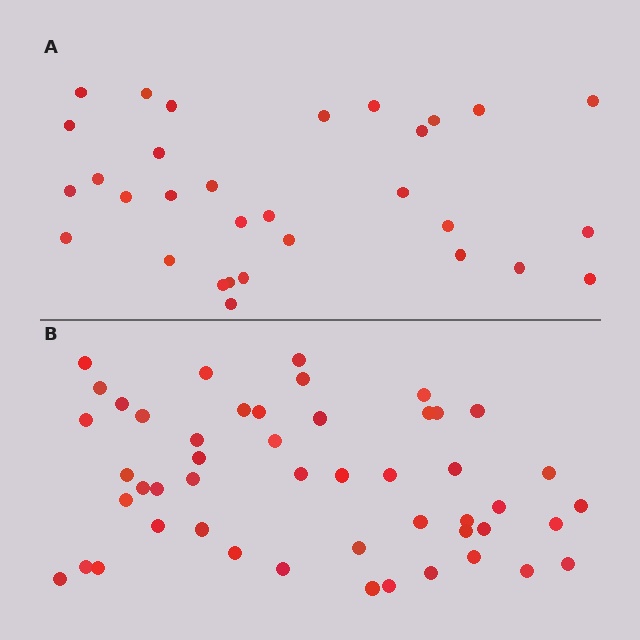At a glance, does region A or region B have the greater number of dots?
Region B (the bottom region) has more dots.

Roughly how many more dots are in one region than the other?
Region B has approximately 20 more dots than region A.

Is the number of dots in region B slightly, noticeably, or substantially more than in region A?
Region B has substantially more. The ratio is roughly 1.6 to 1.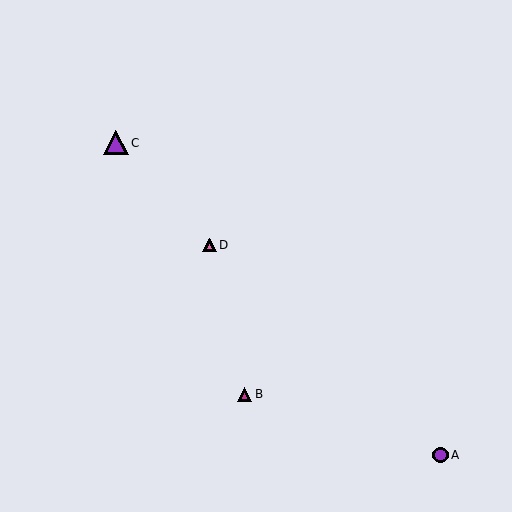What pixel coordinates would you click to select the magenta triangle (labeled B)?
Click at (244, 394) to select the magenta triangle B.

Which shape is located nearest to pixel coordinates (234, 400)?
The magenta triangle (labeled B) at (244, 394) is nearest to that location.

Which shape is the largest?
The purple triangle (labeled C) is the largest.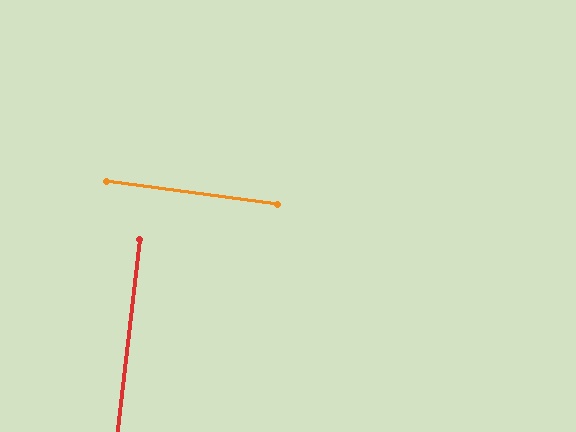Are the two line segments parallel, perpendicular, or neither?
Perpendicular — they meet at approximately 89°.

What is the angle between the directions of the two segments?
Approximately 89 degrees.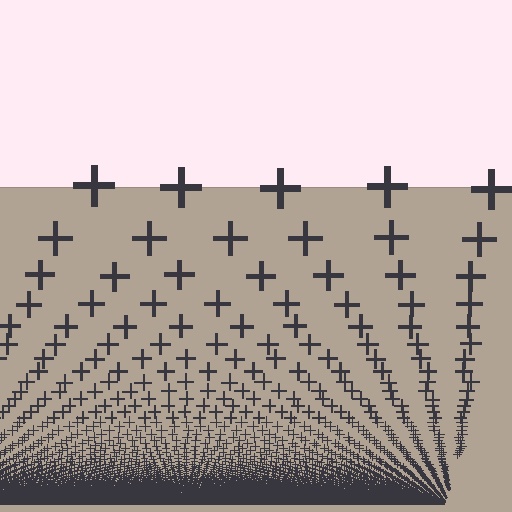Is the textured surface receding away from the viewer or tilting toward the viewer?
The surface appears to tilt toward the viewer. Texture elements get larger and sparser toward the top.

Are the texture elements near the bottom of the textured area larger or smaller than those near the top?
Smaller. The gradient is inverted — elements near the bottom are smaller and denser.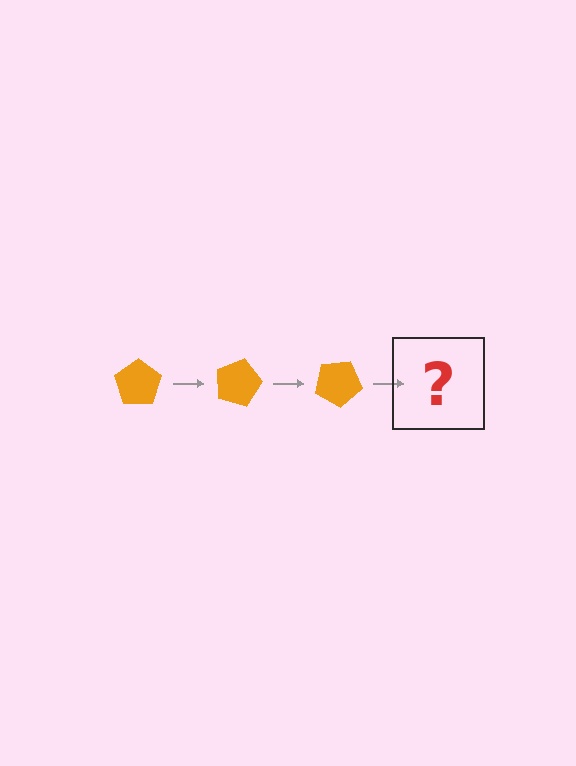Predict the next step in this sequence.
The next step is an orange pentagon rotated 45 degrees.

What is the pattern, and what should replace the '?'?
The pattern is that the pentagon rotates 15 degrees each step. The '?' should be an orange pentagon rotated 45 degrees.